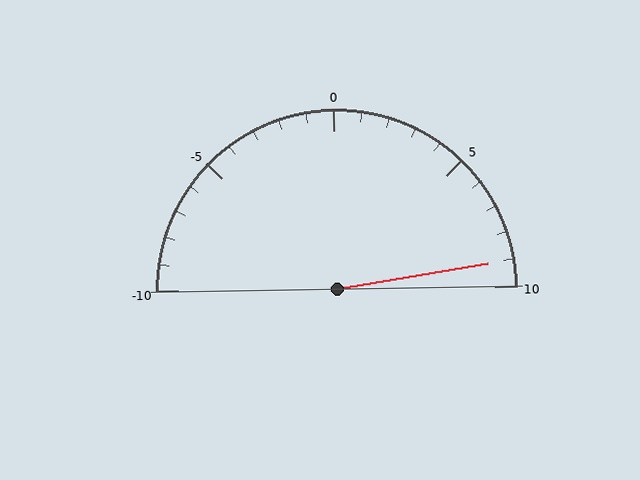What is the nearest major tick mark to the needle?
The nearest major tick mark is 10.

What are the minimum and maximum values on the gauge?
The gauge ranges from -10 to 10.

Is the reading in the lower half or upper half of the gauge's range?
The reading is in the upper half of the range (-10 to 10).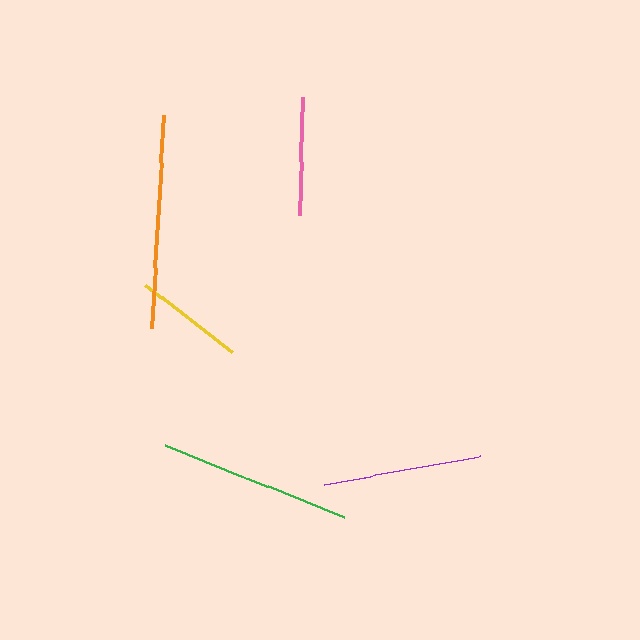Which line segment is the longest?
The orange line is the longest at approximately 212 pixels.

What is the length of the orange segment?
The orange segment is approximately 212 pixels long.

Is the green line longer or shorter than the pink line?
The green line is longer than the pink line.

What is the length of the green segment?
The green segment is approximately 192 pixels long.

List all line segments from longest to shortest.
From longest to shortest: orange, green, purple, pink, yellow.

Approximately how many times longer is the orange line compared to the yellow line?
The orange line is approximately 1.9 times the length of the yellow line.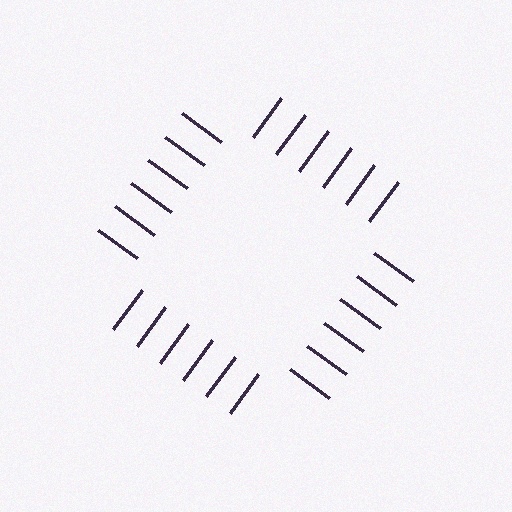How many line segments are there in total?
24 — 6 along each of the 4 edges.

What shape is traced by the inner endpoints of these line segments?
An illusory square — the line segments terminate on its edges but no continuous stroke is drawn.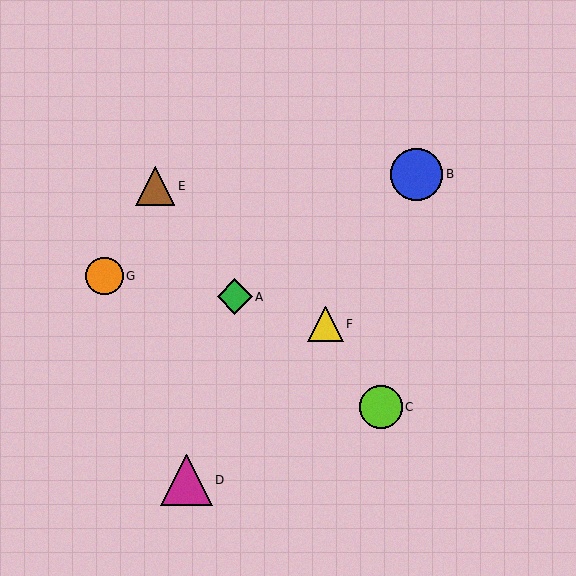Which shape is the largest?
The blue circle (labeled B) is the largest.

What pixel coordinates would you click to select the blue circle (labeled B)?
Click at (417, 174) to select the blue circle B.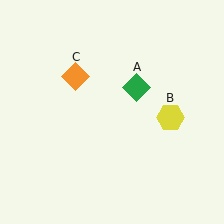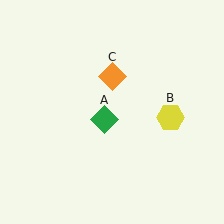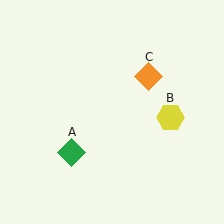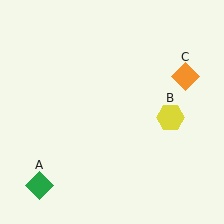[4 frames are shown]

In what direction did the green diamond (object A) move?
The green diamond (object A) moved down and to the left.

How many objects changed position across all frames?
2 objects changed position: green diamond (object A), orange diamond (object C).